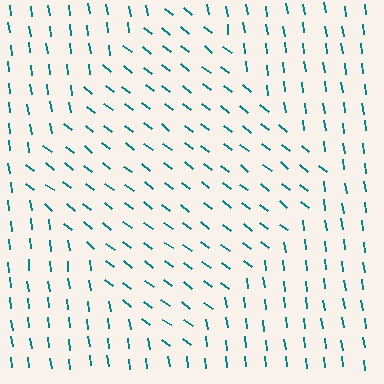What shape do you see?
I see a diamond.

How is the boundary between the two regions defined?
The boundary is defined purely by a change in line orientation (approximately 45 degrees difference). All lines are the same color and thickness.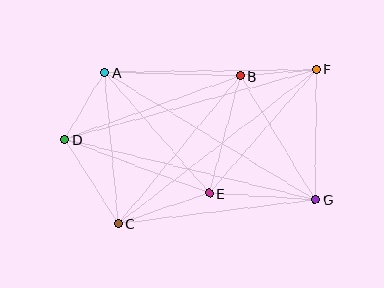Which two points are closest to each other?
Points B and F are closest to each other.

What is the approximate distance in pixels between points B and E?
The distance between B and E is approximately 121 pixels.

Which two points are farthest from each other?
Points D and F are farthest from each other.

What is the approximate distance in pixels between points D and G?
The distance between D and G is approximately 258 pixels.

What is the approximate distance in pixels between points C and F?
The distance between C and F is approximately 251 pixels.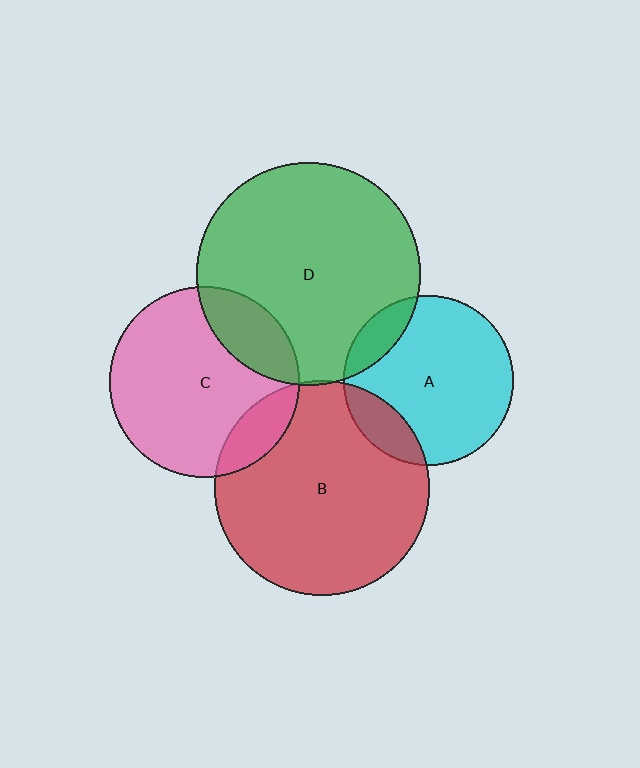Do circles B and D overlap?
Yes.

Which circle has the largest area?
Circle D (green).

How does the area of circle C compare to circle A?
Approximately 1.3 times.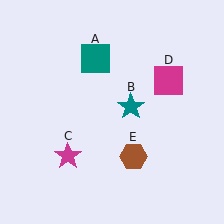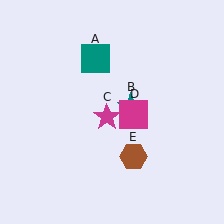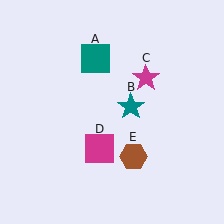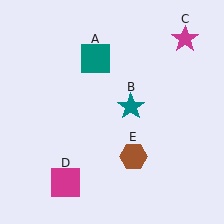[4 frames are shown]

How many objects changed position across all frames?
2 objects changed position: magenta star (object C), magenta square (object D).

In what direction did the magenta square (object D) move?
The magenta square (object D) moved down and to the left.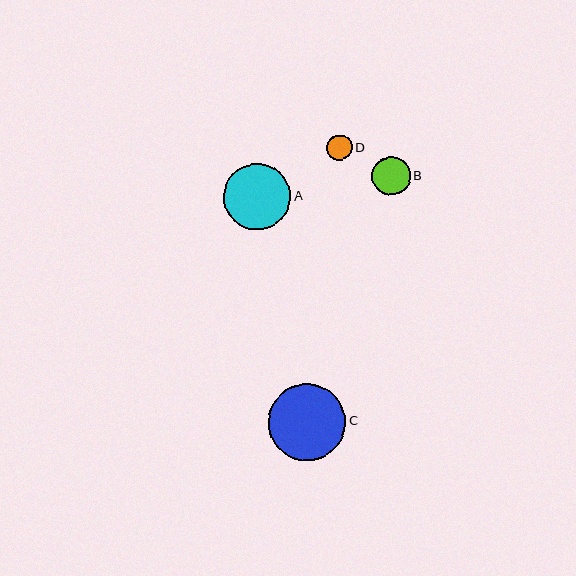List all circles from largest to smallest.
From largest to smallest: C, A, B, D.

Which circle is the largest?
Circle C is the largest with a size of approximately 78 pixels.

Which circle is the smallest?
Circle D is the smallest with a size of approximately 26 pixels.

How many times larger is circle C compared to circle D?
Circle C is approximately 3.0 times the size of circle D.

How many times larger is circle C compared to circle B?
Circle C is approximately 2.0 times the size of circle B.